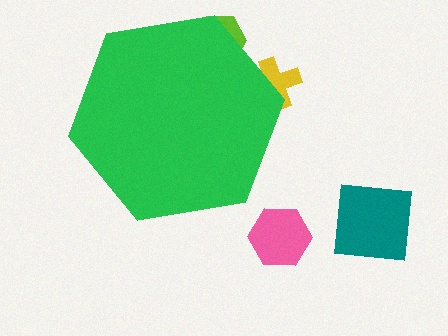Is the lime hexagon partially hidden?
Yes, the lime hexagon is partially hidden behind the green hexagon.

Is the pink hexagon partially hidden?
No, the pink hexagon is fully visible.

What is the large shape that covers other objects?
A green hexagon.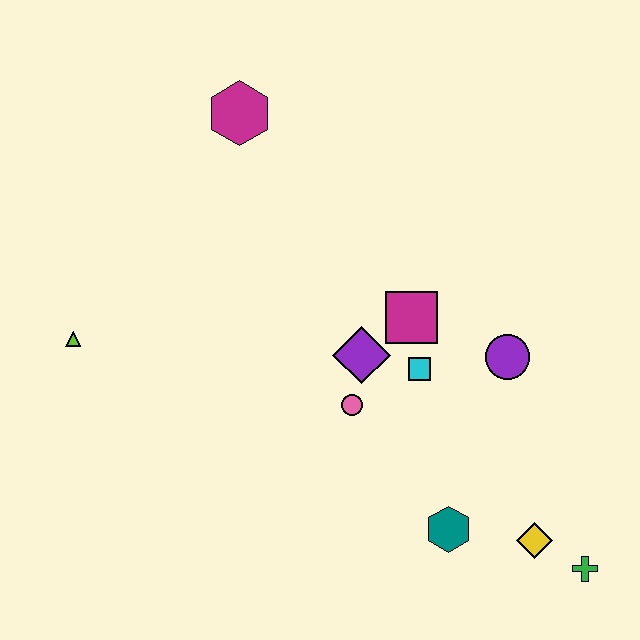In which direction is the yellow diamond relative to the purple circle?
The yellow diamond is below the purple circle.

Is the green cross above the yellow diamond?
No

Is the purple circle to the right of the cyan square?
Yes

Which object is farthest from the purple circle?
The lime triangle is farthest from the purple circle.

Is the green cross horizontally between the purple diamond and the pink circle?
No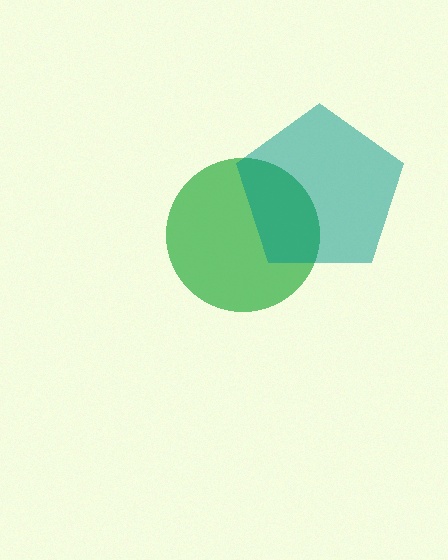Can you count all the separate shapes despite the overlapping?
Yes, there are 2 separate shapes.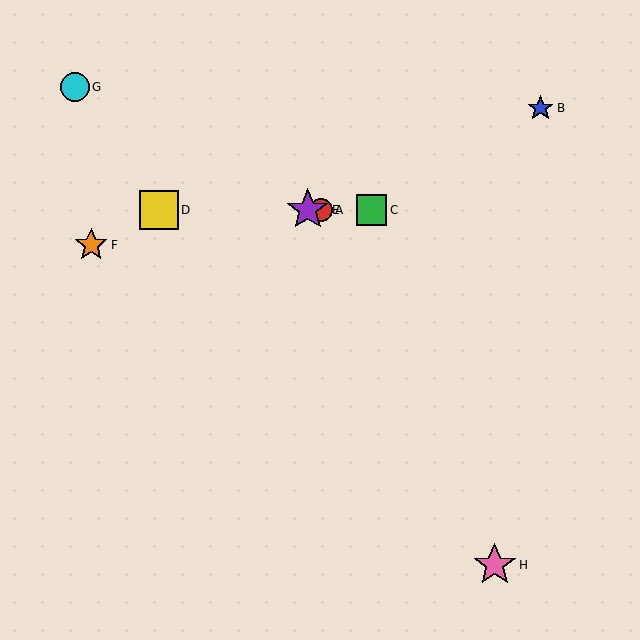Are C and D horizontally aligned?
Yes, both are at y≈210.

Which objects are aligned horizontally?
Objects A, C, D, E are aligned horizontally.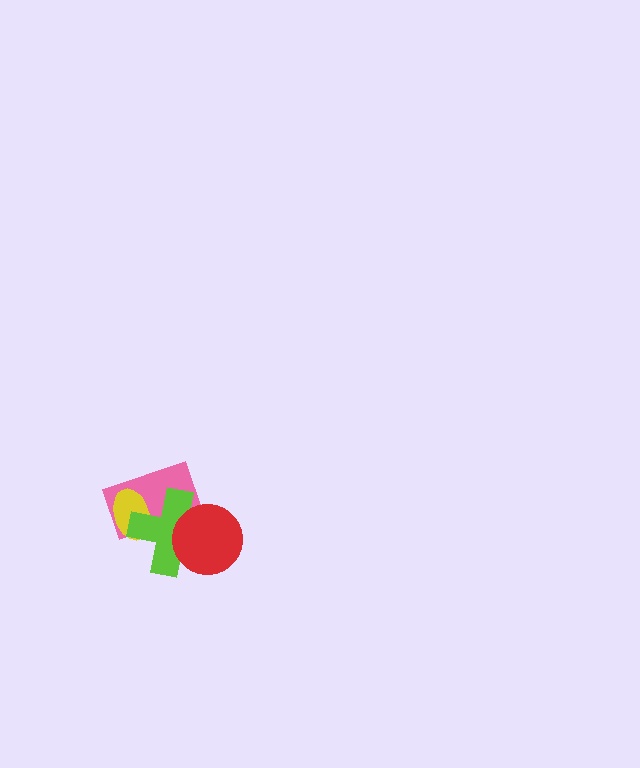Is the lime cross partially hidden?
Yes, it is partially covered by another shape.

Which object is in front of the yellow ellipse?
The lime cross is in front of the yellow ellipse.